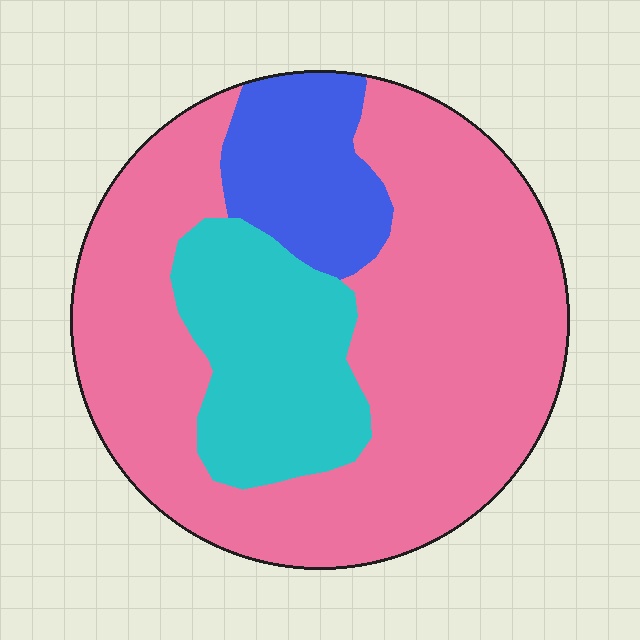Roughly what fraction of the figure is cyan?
Cyan covers 20% of the figure.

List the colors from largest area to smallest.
From largest to smallest: pink, cyan, blue.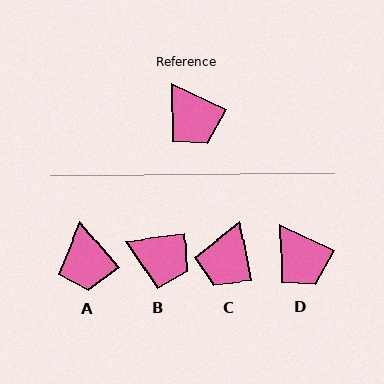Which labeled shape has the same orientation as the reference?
D.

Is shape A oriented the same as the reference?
No, it is off by about 24 degrees.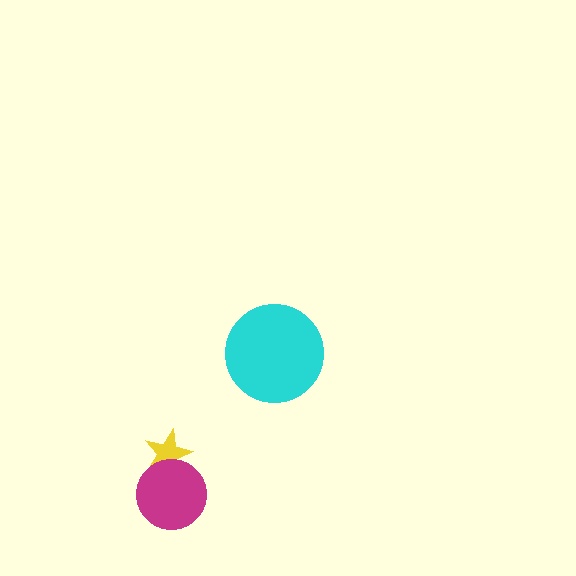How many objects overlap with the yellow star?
1 object overlaps with the yellow star.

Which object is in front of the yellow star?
The magenta circle is in front of the yellow star.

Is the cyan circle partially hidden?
No, no other shape covers it.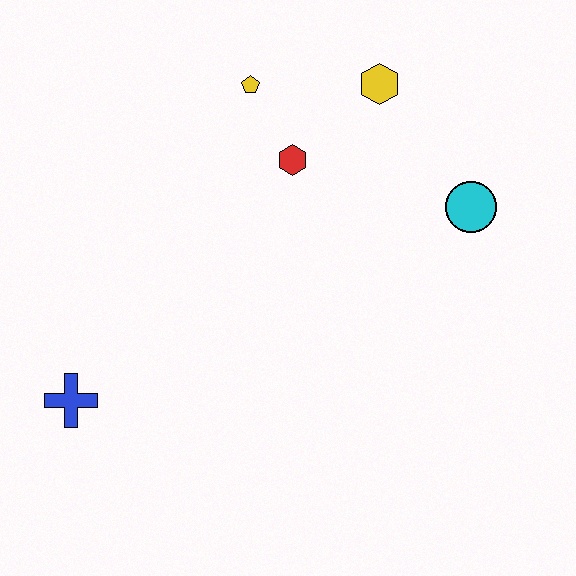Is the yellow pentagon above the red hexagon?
Yes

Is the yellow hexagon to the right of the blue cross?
Yes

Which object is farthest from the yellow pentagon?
The blue cross is farthest from the yellow pentagon.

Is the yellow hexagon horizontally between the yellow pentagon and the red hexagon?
No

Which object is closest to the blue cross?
The red hexagon is closest to the blue cross.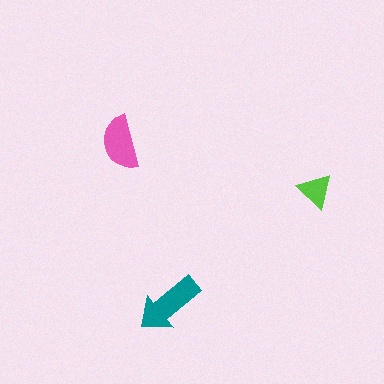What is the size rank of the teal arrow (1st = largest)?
1st.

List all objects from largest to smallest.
The teal arrow, the pink semicircle, the lime triangle.